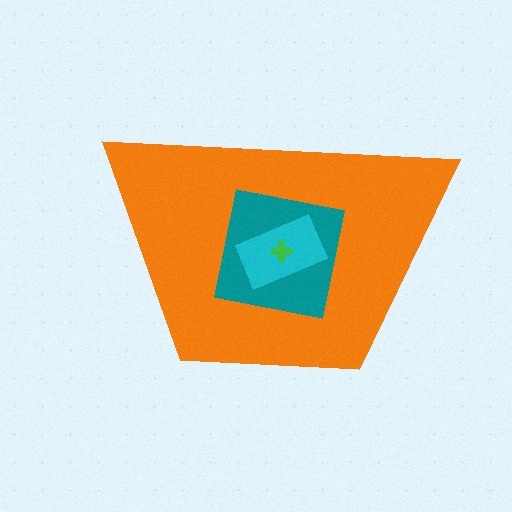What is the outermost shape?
The orange trapezoid.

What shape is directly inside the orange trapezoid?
The teal square.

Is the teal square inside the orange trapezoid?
Yes.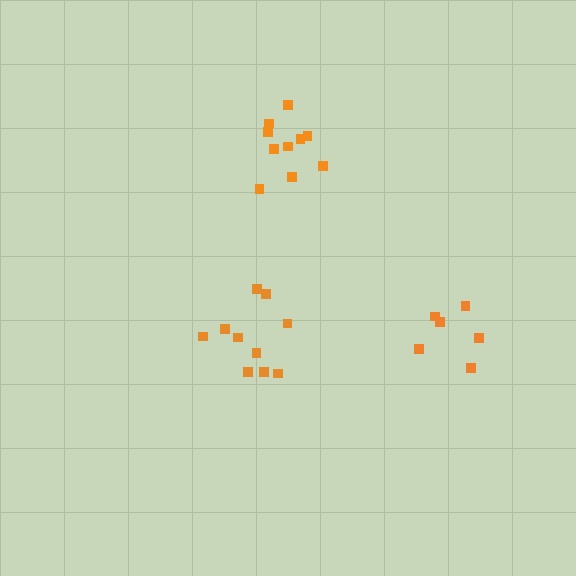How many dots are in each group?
Group 1: 10 dots, Group 2: 10 dots, Group 3: 6 dots (26 total).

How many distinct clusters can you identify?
There are 3 distinct clusters.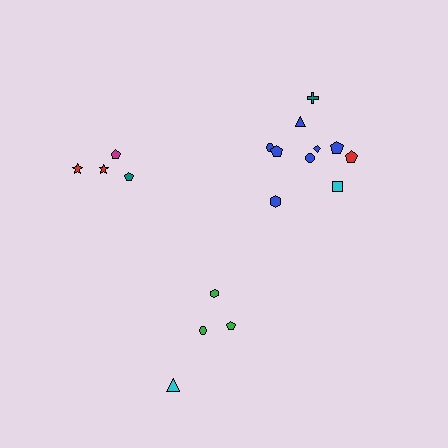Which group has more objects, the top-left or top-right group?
The top-right group.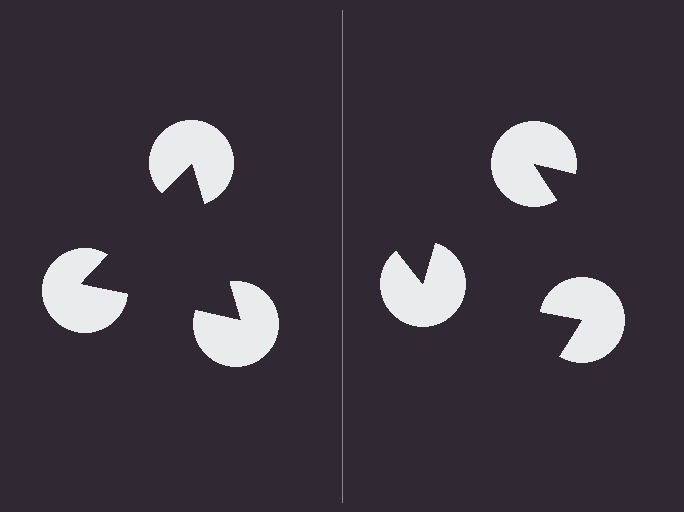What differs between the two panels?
The pac-man discs are positioned identically on both sides; only the wedge orientations differ. On the left they align to a triangle; on the right they are misaligned.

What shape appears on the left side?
An illusory triangle.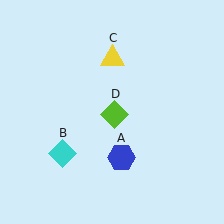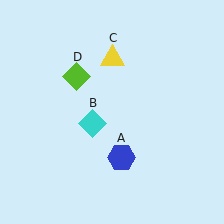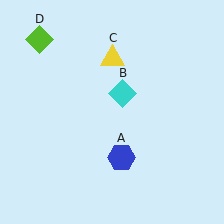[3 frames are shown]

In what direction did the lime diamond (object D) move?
The lime diamond (object D) moved up and to the left.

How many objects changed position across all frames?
2 objects changed position: cyan diamond (object B), lime diamond (object D).